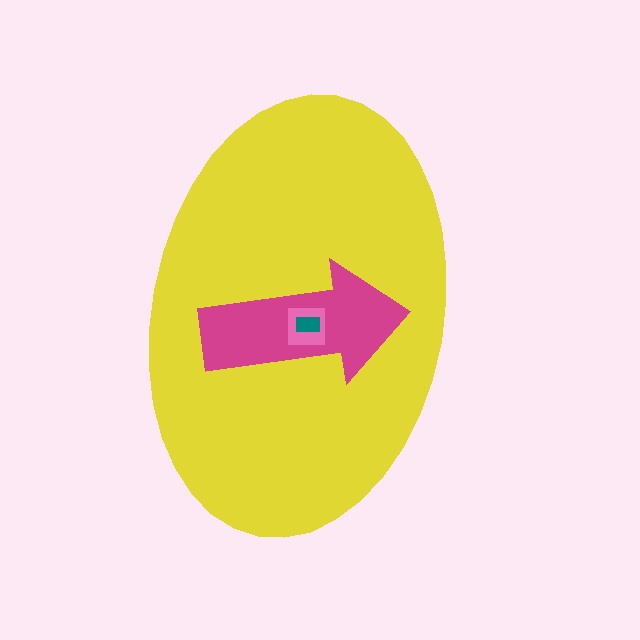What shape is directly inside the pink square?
The teal rectangle.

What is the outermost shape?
The yellow ellipse.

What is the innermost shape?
The teal rectangle.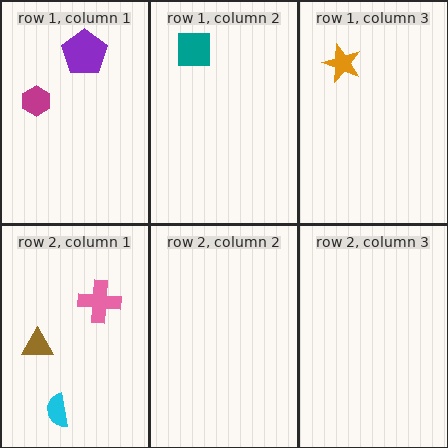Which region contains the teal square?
The row 1, column 2 region.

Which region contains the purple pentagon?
The row 1, column 1 region.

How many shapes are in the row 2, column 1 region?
3.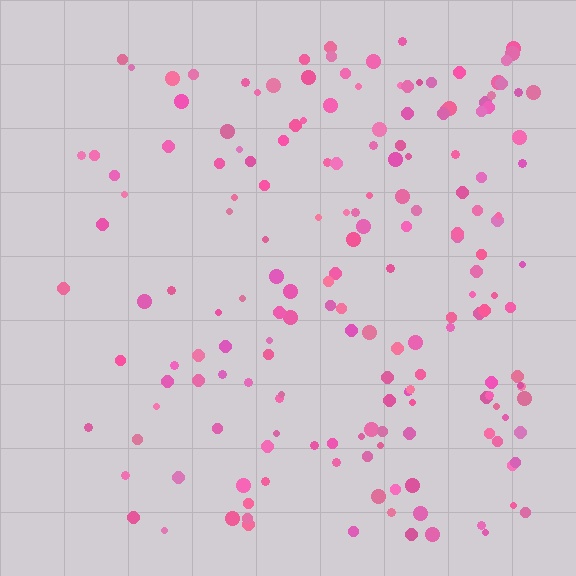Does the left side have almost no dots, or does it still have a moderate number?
Still a moderate number, just noticeably fewer than the right.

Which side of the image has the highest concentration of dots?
The right.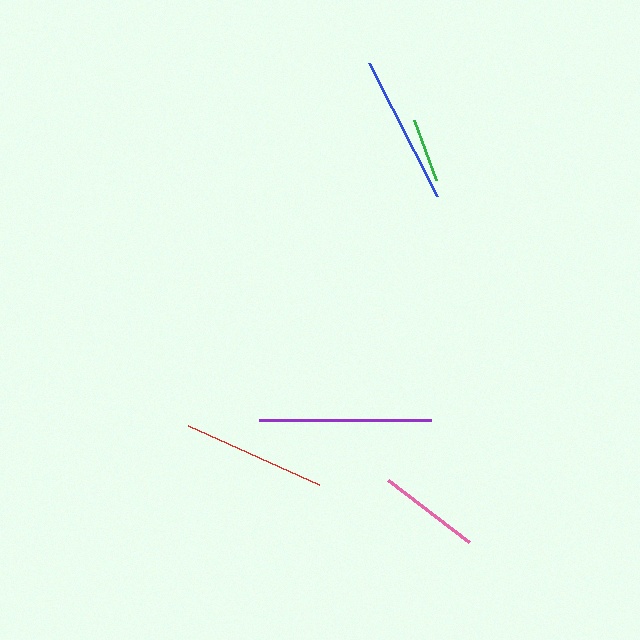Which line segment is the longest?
The purple line is the longest at approximately 172 pixels.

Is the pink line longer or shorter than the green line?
The pink line is longer than the green line.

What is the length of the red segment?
The red segment is approximately 144 pixels long.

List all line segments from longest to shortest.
From longest to shortest: purple, blue, red, pink, green.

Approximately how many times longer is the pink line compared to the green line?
The pink line is approximately 1.6 times the length of the green line.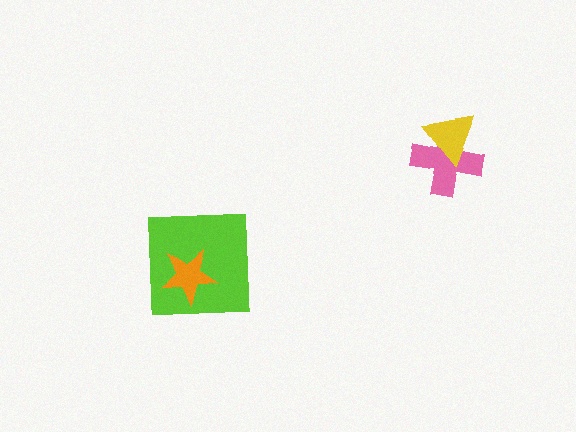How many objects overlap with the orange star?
1 object overlaps with the orange star.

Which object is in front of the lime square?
The orange star is in front of the lime square.